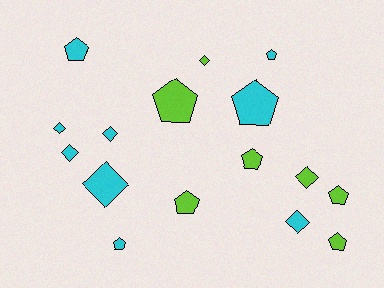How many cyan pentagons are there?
There are 4 cyan pentagons.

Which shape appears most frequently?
Pentagon, with 9 objects.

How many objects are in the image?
There are 16 objects.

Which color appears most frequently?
Cyan, with 9 objects.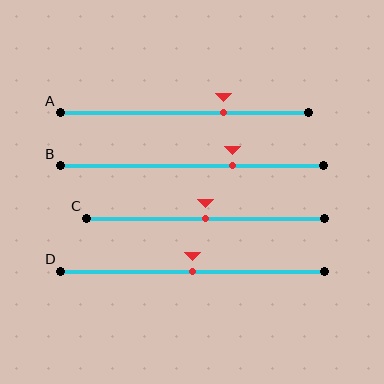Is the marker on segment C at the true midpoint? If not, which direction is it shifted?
Yes, the marker on segment C is at the true midpoint.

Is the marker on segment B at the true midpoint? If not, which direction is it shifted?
No, the marker on segment B is shifted to the right by about 16% of the segment length.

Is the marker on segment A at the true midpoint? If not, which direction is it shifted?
No, the marker on segment A is shifted to the right by about 16% of the segment length.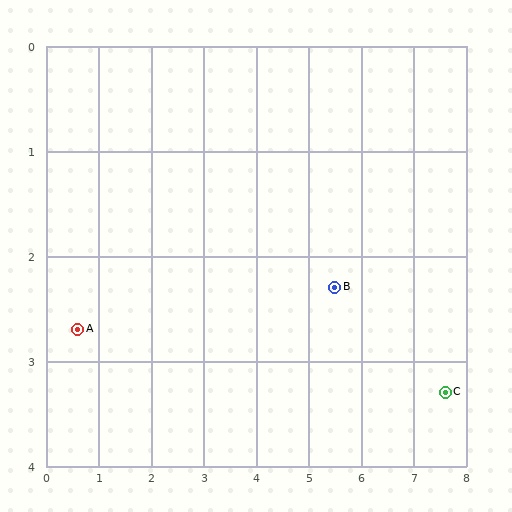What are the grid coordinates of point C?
Point C is at approximately (7.6, 3.3).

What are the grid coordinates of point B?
Point B is at approximately (5.5, 2.3).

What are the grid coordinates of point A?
Point A is at approximately (0.6, 2.7).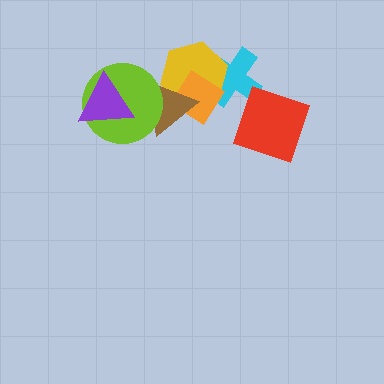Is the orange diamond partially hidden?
Yes, it is partially covered by another shape.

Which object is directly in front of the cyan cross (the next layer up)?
The yellow hexagon is directly in front of the cyan cross.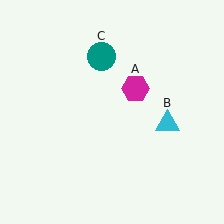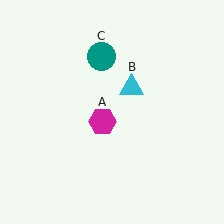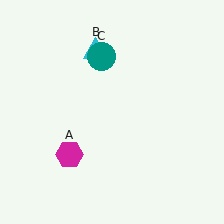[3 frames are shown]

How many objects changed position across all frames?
2 objects changed position: magenta hexagon (object A), cyan triangle (object B).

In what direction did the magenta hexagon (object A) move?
The magenta hexagon (object A) moved down and to the left.